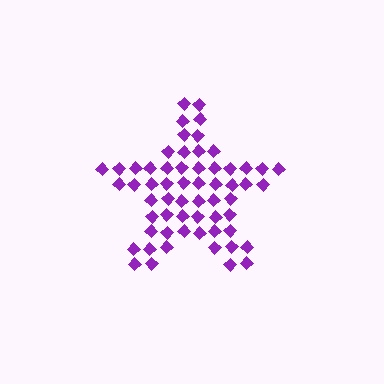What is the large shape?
The large shape is a star.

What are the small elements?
The small elements are diamonds.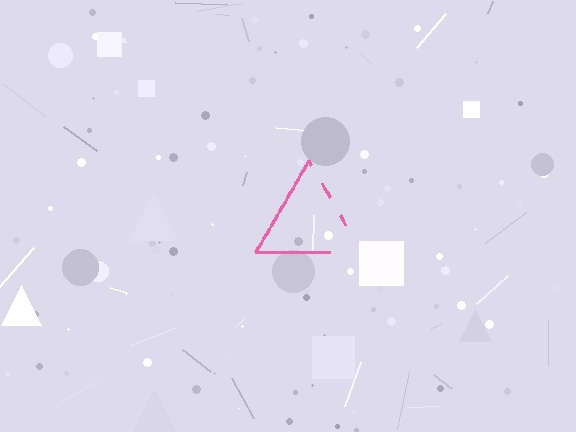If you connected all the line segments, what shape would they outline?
They would outline a triangle.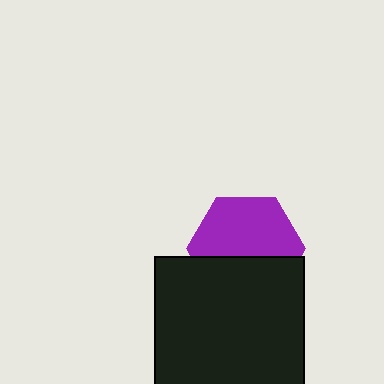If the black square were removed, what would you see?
You would see the complete purple hexagon.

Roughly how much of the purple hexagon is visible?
About half of it is visible (roughly 58%).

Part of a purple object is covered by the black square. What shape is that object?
It is a hexagon.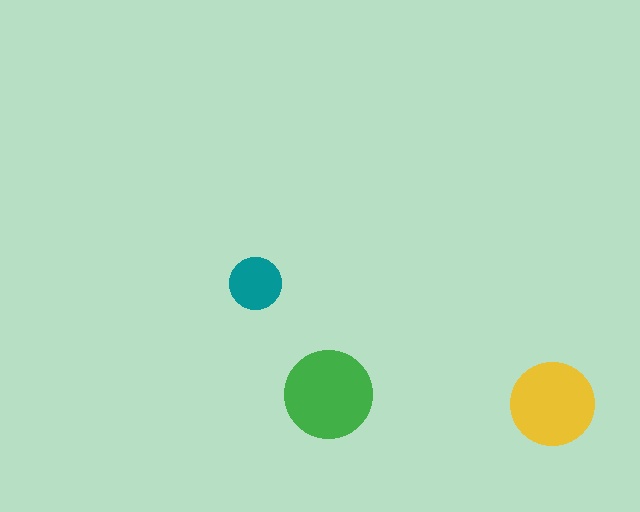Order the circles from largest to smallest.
the green one, the yellow one, the teal one.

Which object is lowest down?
The yellow circle is bottommost.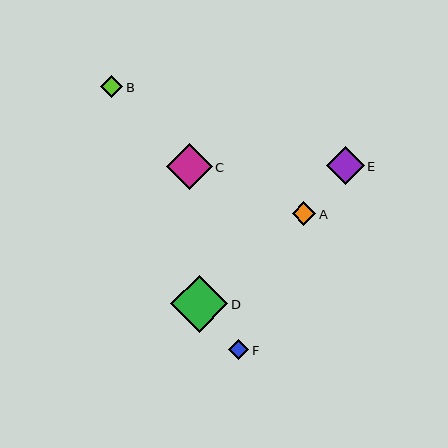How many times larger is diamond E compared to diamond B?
Diamond E is approximately 1.7 times the size of diamond B.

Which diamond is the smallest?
Diamond F is the smallest with a size of approximately 20 pixels.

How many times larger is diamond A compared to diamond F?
Diamond A is approximately 1.2 times the size of diamond F.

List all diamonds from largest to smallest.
From largest to smallest: D, C, E, A, B, F.